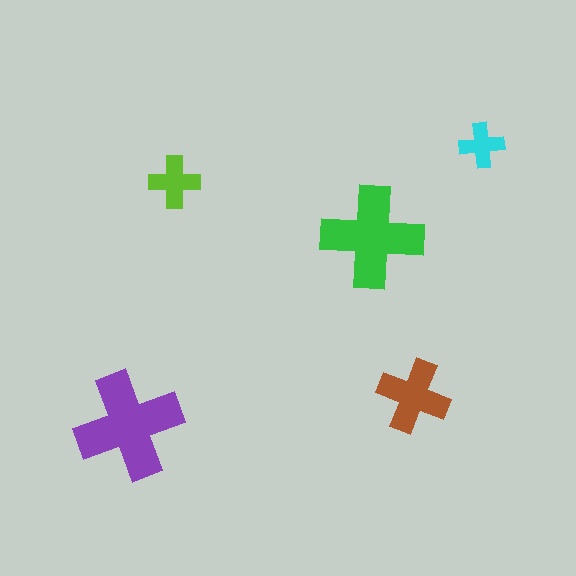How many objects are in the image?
There are 5 objects in the image.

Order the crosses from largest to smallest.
the purple one, the green one, the brown one, the lime one, the cyan one.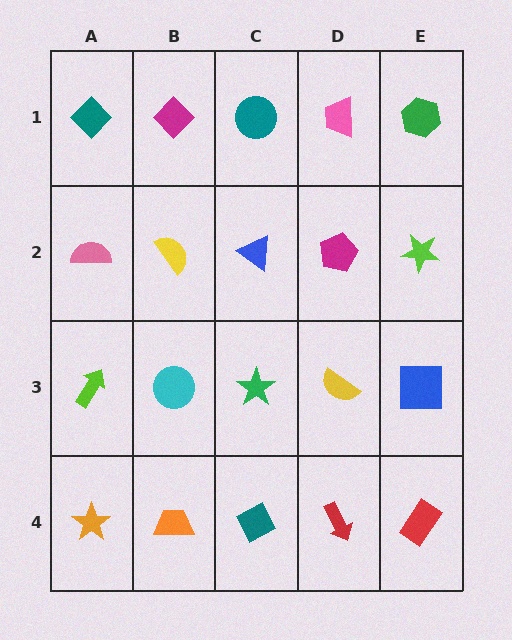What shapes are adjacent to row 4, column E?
A blue square (row 3, column E), a red arrow (row 4, column D).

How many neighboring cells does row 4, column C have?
3.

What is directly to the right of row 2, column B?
A blue triangle.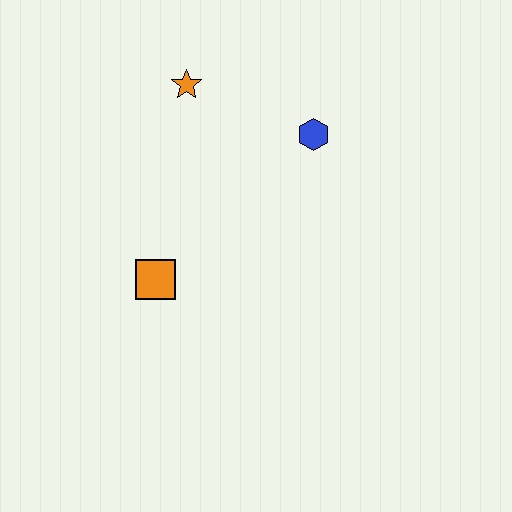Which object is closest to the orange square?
The orange star is closest to the orange square.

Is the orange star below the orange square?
No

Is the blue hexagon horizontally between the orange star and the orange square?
No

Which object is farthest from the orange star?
The orange square is farthest from the orange star.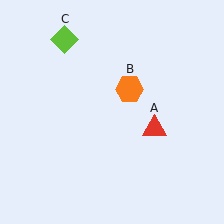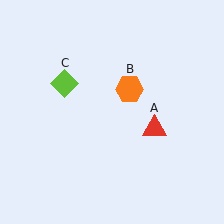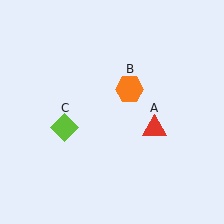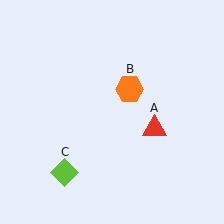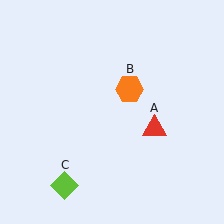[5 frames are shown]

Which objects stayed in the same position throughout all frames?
Red triangle (object A) and orange hexagon (object B) remained stationary.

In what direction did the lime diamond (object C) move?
The lime diamond (object C) moved down.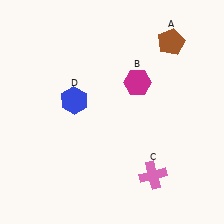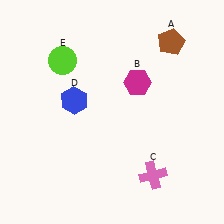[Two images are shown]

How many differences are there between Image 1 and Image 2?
There is 1 difference between the two images.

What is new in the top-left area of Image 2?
A lime circle (E) was added in the top-left area of Image 2.